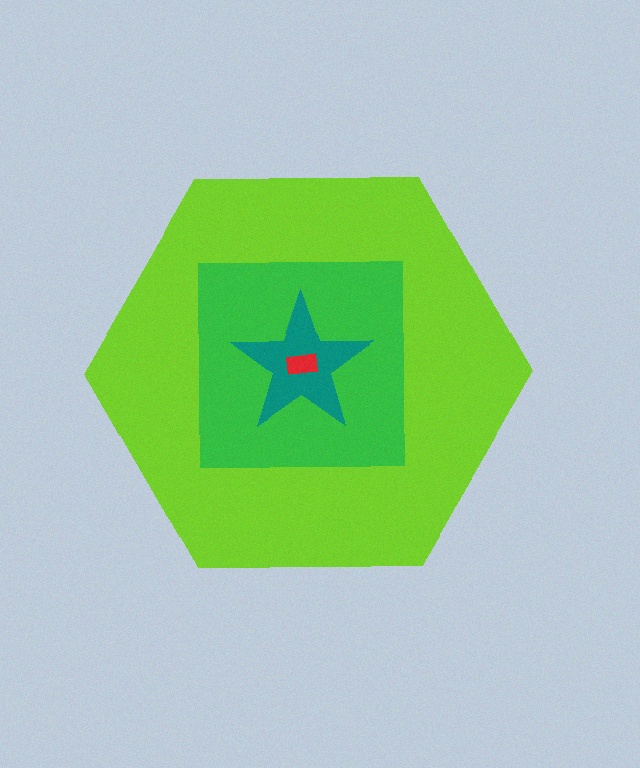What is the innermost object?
The red rectangle.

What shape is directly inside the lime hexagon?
The green square.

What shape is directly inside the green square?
The teal star.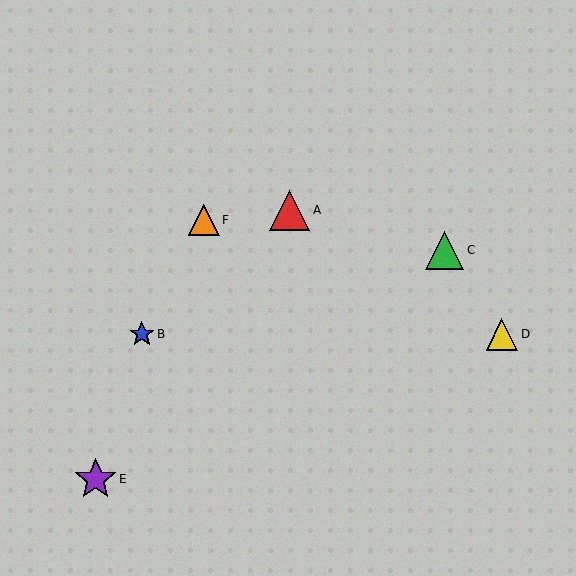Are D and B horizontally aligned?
Yes, both are at y≈334.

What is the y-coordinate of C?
Object C is at y≈250.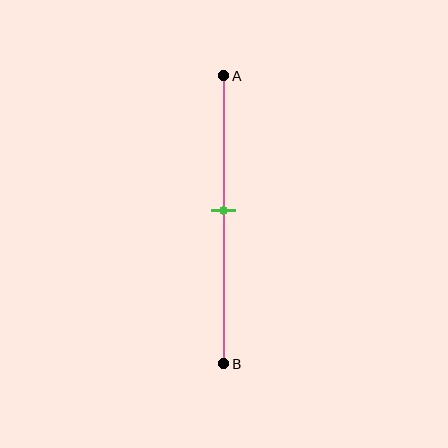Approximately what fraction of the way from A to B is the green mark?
The green mark is approximately 45% of the way from A to B.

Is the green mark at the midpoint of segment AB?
No, the mark is at about 45% from A, not at the 50% midpoint.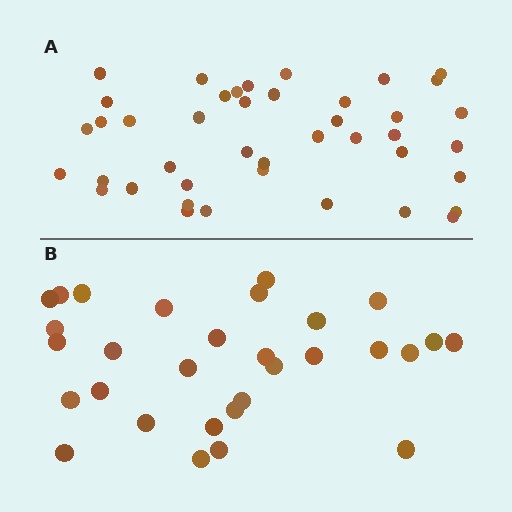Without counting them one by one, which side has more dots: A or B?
Region A (the top region) has more dots.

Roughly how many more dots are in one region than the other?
Region A has roughly 12 or so more dots than region B.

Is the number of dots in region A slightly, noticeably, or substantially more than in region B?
Region A has noticeably more, but not dramatically so. The ratio is roughly 1.4 to 1.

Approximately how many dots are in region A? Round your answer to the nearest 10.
About 40 dots. (The exact count is 42, which rounds to 40.)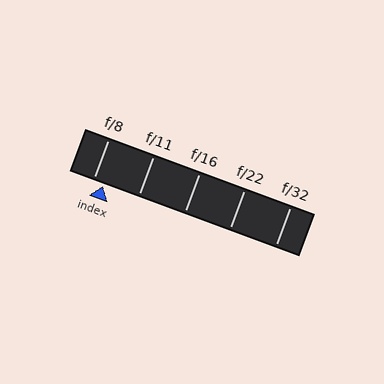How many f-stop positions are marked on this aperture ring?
There are 5 f-stop positions marked.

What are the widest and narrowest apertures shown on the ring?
The widest aperture shown is f/8 and the narrowest is f/32.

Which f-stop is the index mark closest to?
The index mark is closest to f/8.